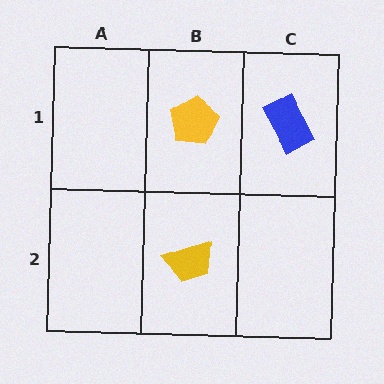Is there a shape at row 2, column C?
No, that cell is empty.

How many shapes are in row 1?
2 shapes.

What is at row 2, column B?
A yellow trapezoid.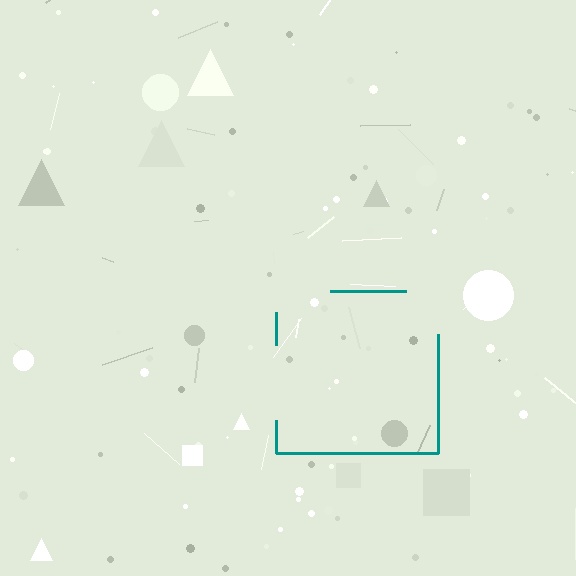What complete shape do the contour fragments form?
The contour fragments form a square.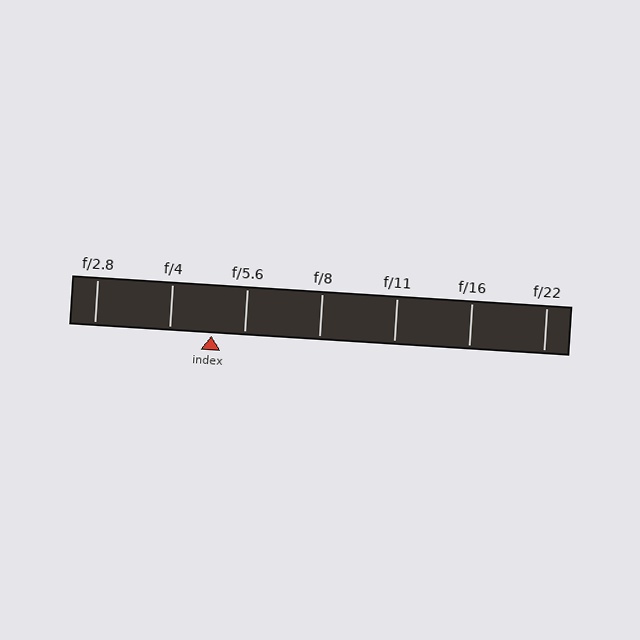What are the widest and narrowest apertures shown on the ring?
The widest aperture shown is f/2.8 and the narrowest is f/22.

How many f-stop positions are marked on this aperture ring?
There are 7 f-stop positions marked.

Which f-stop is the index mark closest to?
The index mark is closest to f/5.6.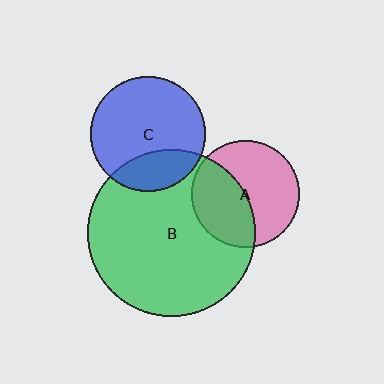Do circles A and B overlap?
Yes.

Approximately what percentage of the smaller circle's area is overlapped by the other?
Approximately 45%.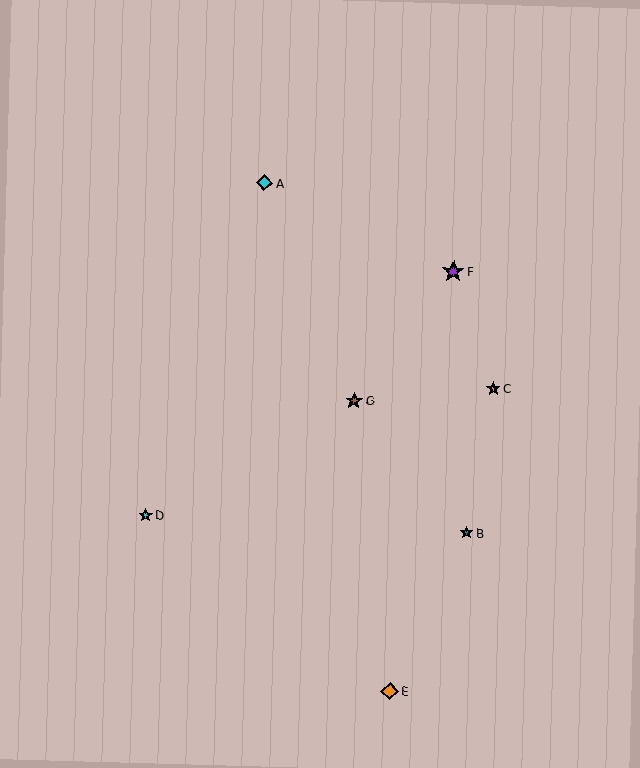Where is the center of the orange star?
The center of the orange star is at (493, 388).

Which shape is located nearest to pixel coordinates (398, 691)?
The orange diamond (labeled E) at (390, 691) is nearest to that location.